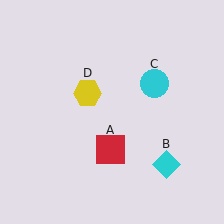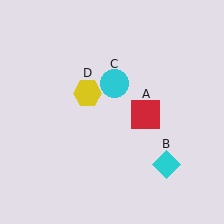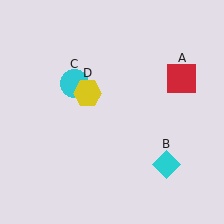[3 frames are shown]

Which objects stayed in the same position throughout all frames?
Cyan diamond (object B) and yellow hexagon (object D) remained stationary.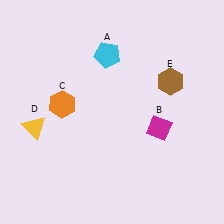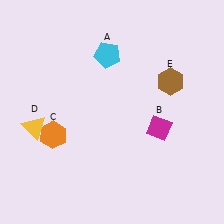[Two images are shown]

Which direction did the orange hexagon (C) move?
The orange hexagon (C) moved down.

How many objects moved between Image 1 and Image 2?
1 object moved between the two images.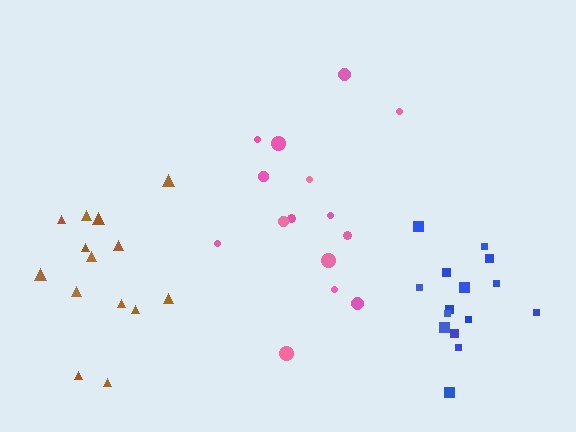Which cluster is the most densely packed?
Blue.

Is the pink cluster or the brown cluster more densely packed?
Brown.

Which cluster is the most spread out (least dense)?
Pink.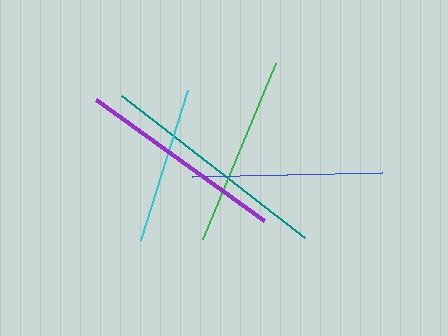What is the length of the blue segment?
The blue segment is approximately 191 pixels long.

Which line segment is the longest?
The teal line is the longest at approximately 232 pixels.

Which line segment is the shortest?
The cyan line is the shortest at approximately 157 pixels.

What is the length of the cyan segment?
The cyan segment is approximately 157 pixels long.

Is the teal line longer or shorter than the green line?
The teal line is longer than the green line.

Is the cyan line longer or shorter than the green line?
The green line is longer than the cyan line.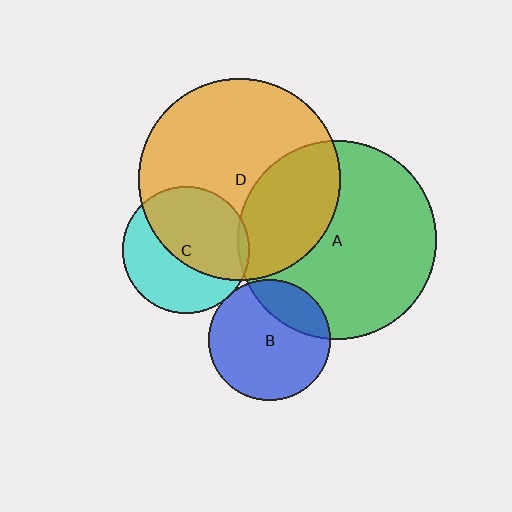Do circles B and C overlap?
Yes.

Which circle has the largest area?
Circle D (orange).